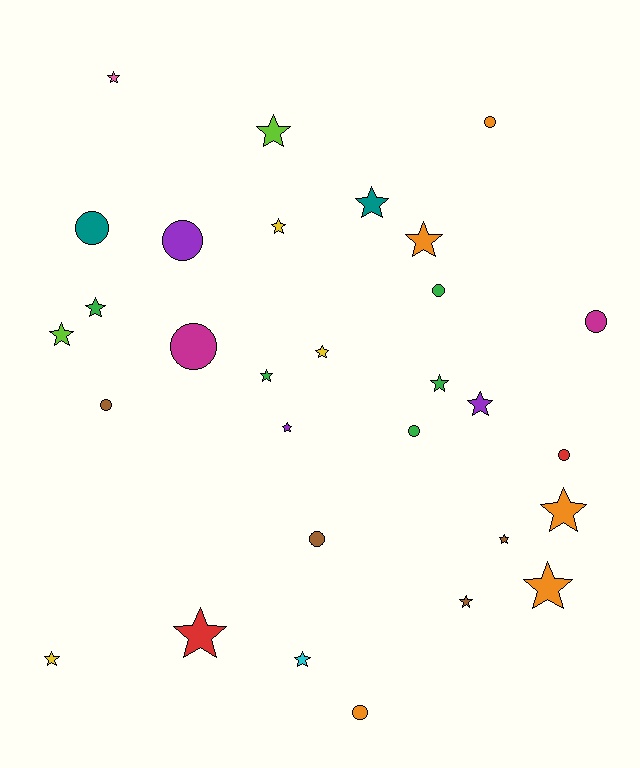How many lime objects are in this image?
There are 2 lime objects.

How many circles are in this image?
There are 11 circles.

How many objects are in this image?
There are 30 objects.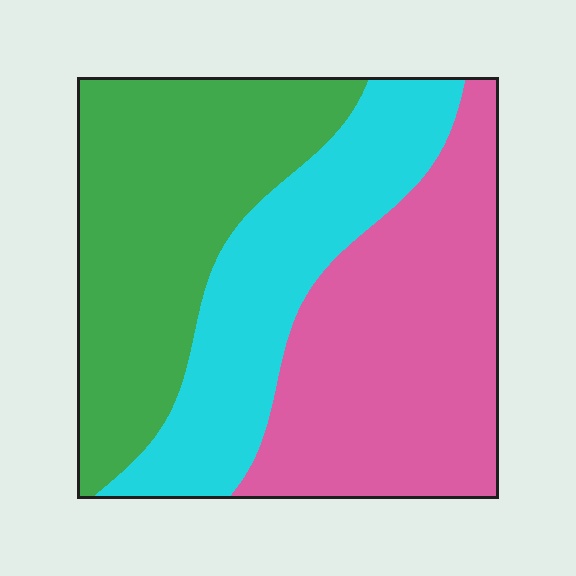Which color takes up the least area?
Cyan, at roughly 25%.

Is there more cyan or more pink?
Pink.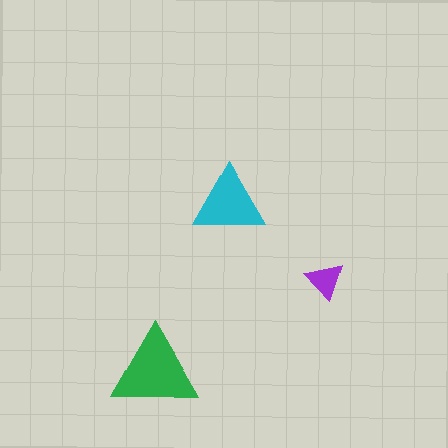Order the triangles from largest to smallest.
the green one, the cyan one, the purple one.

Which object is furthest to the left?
The green triangle is leftmost.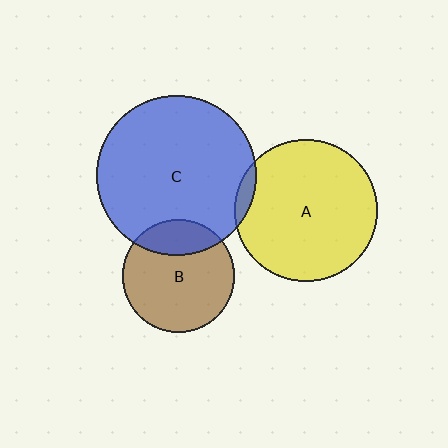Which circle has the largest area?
Circle C (blue).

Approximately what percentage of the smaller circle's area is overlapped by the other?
Approximately 5%.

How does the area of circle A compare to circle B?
Approximately 1.6 times.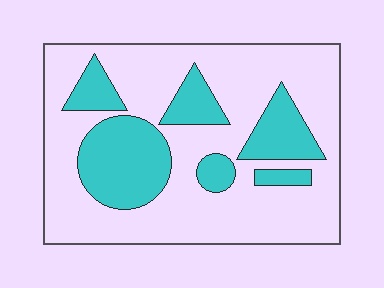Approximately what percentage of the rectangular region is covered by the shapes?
Approximately 30%.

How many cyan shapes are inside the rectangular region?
6.